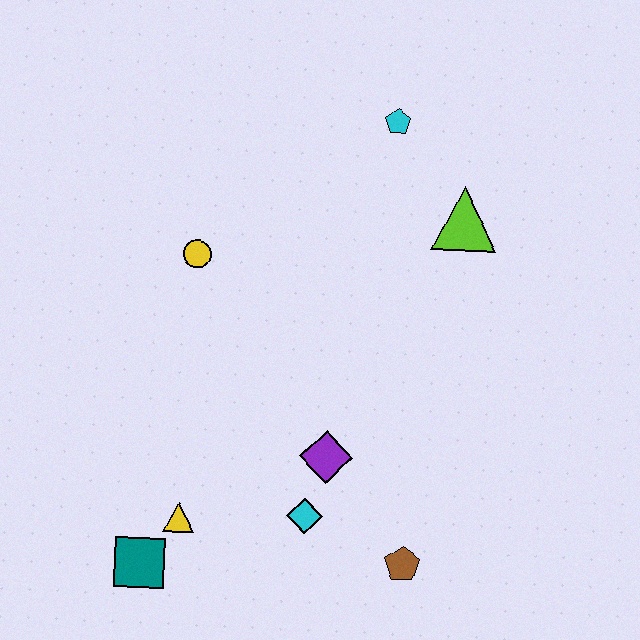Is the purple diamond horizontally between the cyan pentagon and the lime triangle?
No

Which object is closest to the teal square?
The yellow triangle is closest to the teal square.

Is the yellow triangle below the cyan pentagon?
Yes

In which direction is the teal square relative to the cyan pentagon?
The teal square is below the cyan pentagon.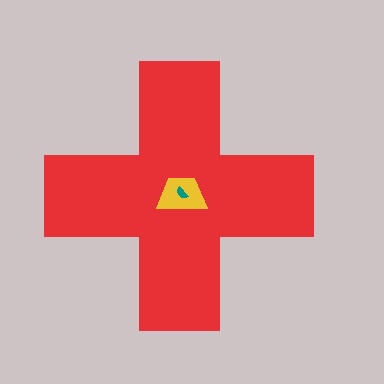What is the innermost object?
The teal semicircle.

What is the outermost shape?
The red cross.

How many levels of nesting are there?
3.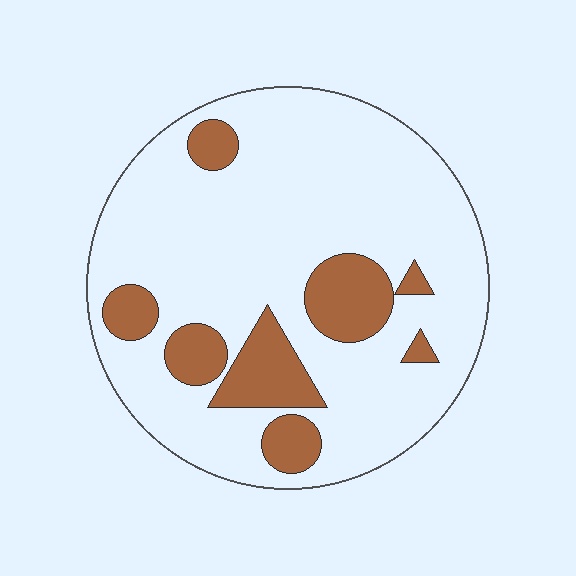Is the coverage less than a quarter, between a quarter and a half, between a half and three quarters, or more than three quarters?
Less than a quarter.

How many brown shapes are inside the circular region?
8.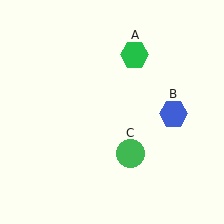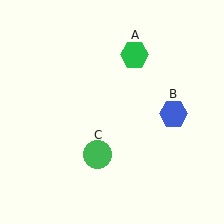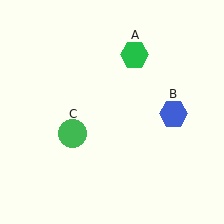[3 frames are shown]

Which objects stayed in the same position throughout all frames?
Green hexagon (object A) and blue hexagon (object B) remained stationary.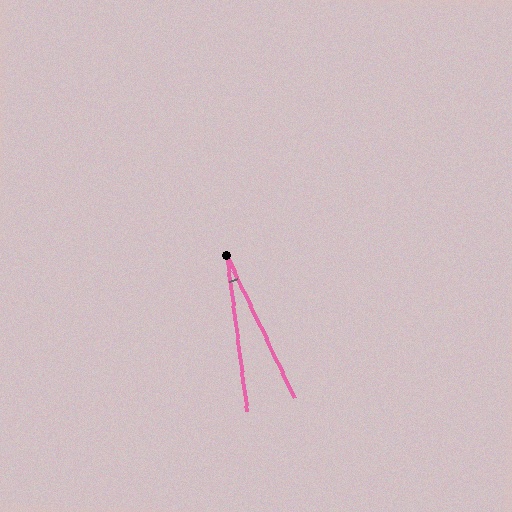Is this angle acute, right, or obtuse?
It is acute.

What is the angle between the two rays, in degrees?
Approximately 18 degrees.